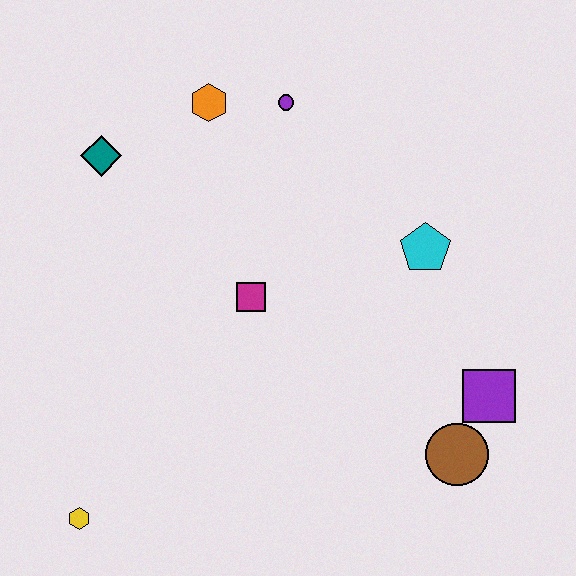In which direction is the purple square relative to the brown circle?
The purple square is above the brown circle.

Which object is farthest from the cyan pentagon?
The yellow hexagon is farthest from the cyan pentagon.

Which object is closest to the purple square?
The brown circle is closest to the purple square.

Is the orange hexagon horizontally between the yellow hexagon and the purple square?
Yes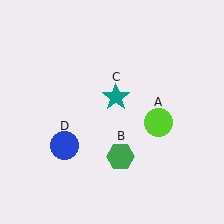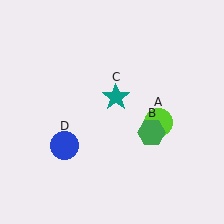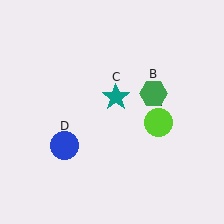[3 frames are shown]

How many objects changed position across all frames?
1 object changed position: green hexagon (object B).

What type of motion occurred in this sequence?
The green hexagon (object B) rotated counterclockwise around the center of the scene.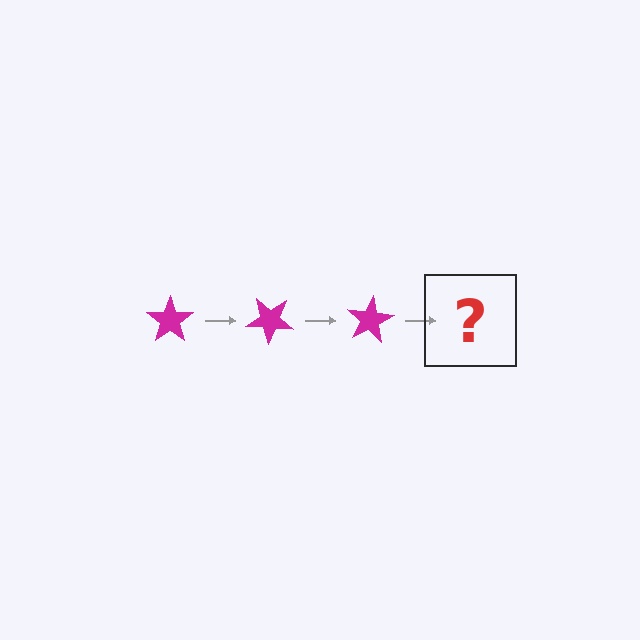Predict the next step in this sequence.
The next step is a magenta star rotated 120 degrees.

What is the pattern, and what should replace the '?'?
The pattern is that the star rotates 40 degrees each step. The '?' should be a magenta star rotated 120 degrees.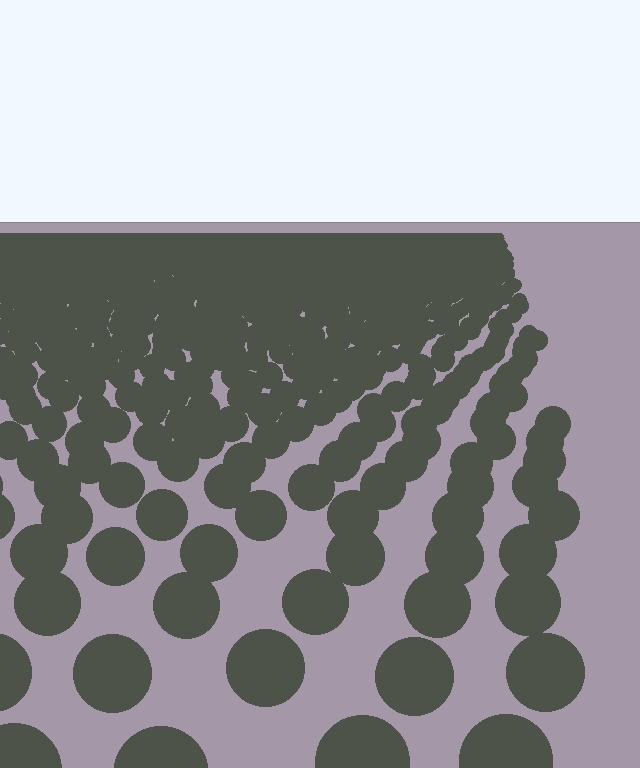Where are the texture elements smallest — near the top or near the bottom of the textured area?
Near the top.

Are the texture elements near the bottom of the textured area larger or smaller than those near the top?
Larger. Near the bottom, elements are closer to the viewer and appear at a bigger on-screen size.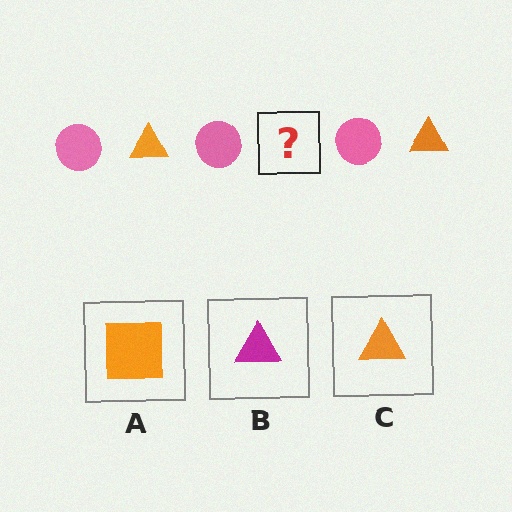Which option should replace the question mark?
Option C.